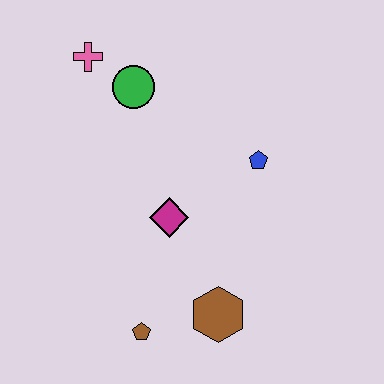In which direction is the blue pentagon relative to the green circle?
The blue pentagon is to the right of the green circle.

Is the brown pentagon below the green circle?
Yes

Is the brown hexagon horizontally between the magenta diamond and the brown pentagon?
No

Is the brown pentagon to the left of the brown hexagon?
Yes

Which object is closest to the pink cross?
The green circle is closest to the pink cross.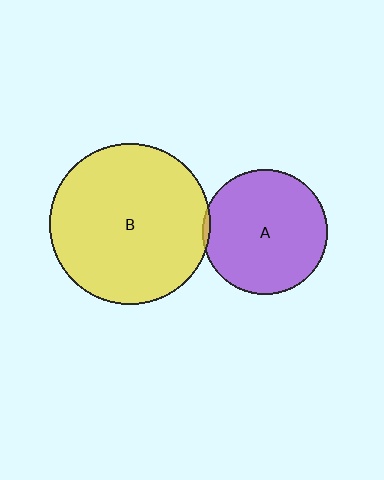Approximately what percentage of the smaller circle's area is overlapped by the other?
Approximately 5%.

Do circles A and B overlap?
Yes.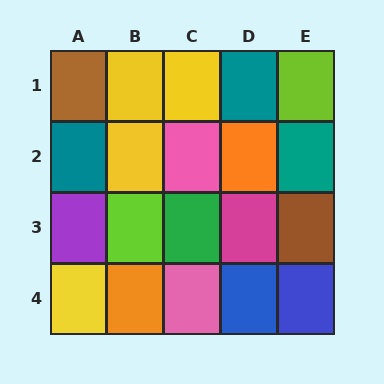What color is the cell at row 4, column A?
Yellow.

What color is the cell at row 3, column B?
Lime.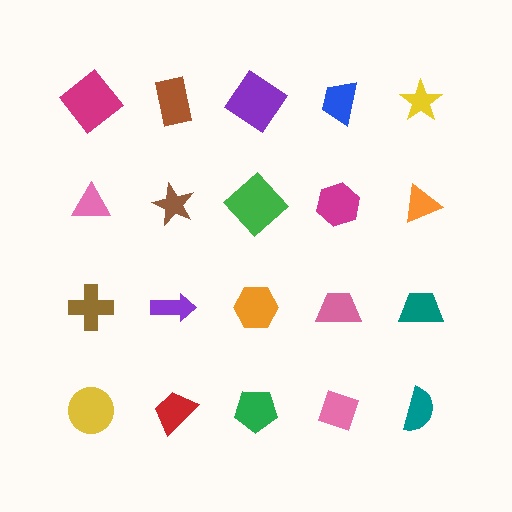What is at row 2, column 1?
A pink triangle.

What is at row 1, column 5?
A yellow star.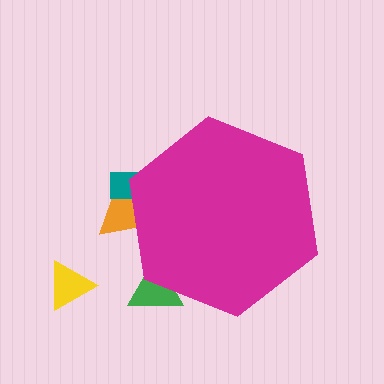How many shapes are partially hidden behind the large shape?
3 shapes are partially hidden.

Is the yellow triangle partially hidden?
No, the yellow triangle is fully visible.